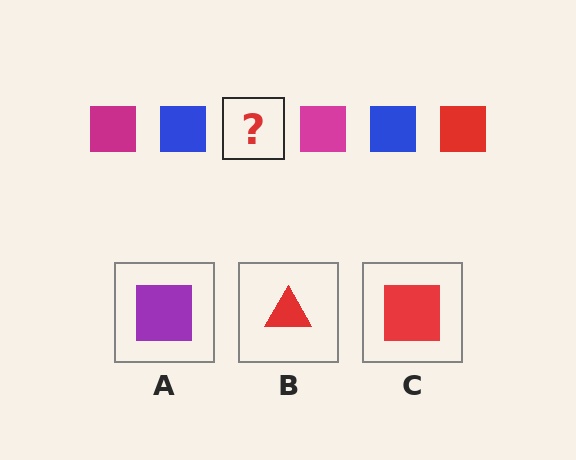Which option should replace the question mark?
Option C.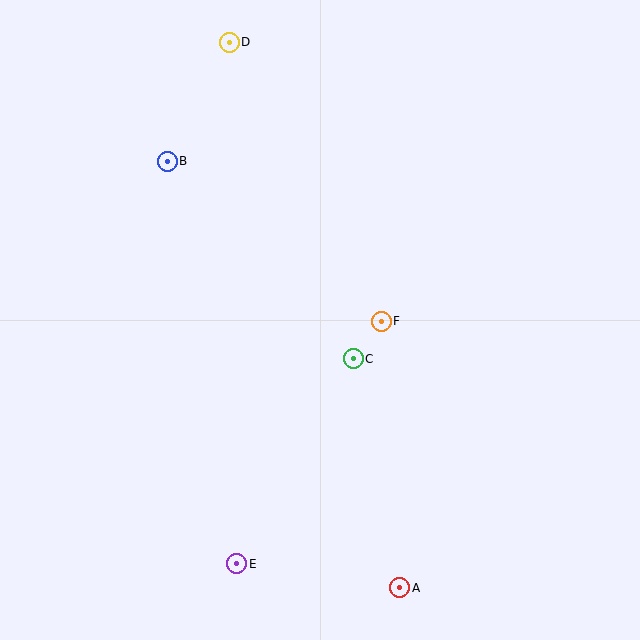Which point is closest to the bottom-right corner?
Point A is closest to the bottom-right corner.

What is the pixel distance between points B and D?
The distance between B and D is 134 pixels.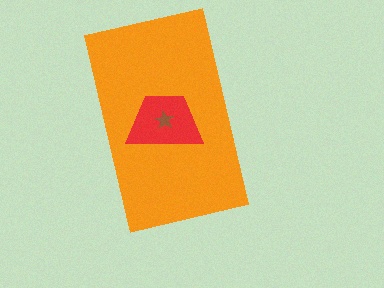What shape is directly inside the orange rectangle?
The red trapezoid.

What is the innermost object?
The brown star.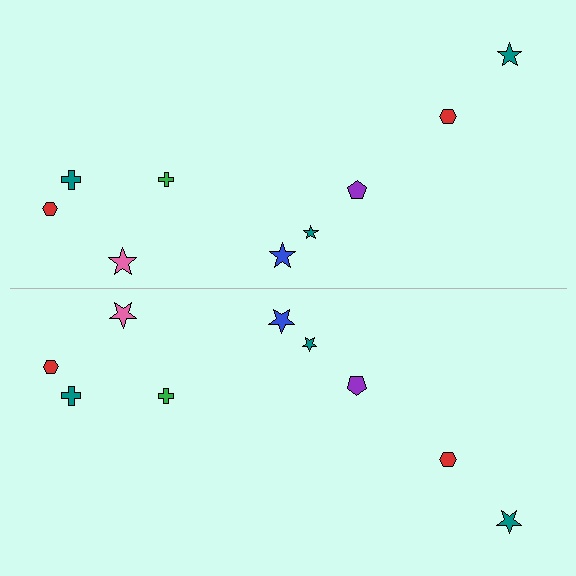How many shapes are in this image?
There are 18 shapes in this image.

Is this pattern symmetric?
Yes, this pattern has bilateral (reflection) symmetry.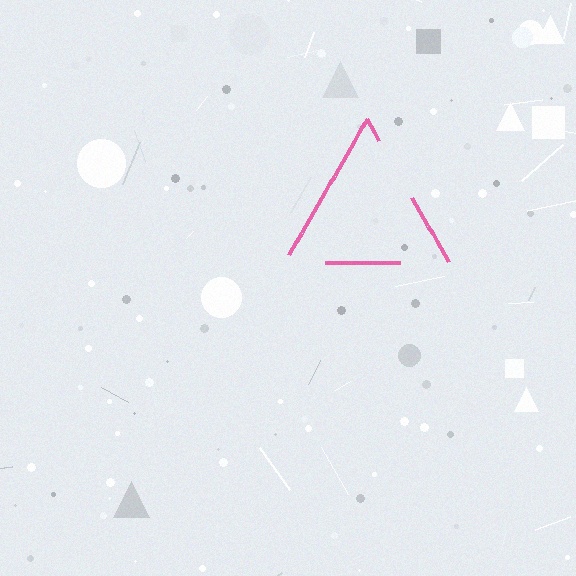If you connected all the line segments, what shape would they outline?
They would outline a triangle.